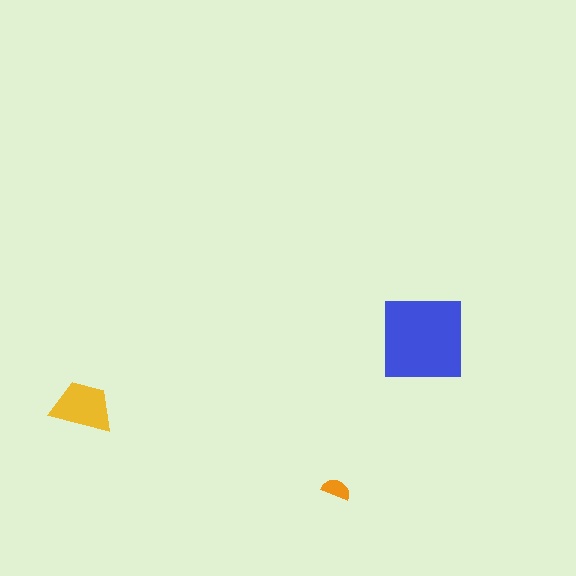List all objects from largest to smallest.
The blue square, the yellow trapezoid, the orange semicircle.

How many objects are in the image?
There are 3 objects in the image.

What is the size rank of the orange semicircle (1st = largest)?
3rd.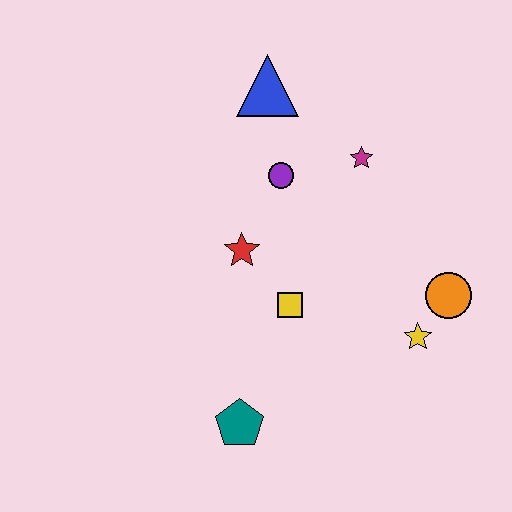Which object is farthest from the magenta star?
The teal pentagon is farthest from the magenta star.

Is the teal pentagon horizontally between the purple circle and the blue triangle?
No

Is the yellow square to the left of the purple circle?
No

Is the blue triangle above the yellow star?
Yes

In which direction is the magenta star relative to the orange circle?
The magenta star is above the orange circle.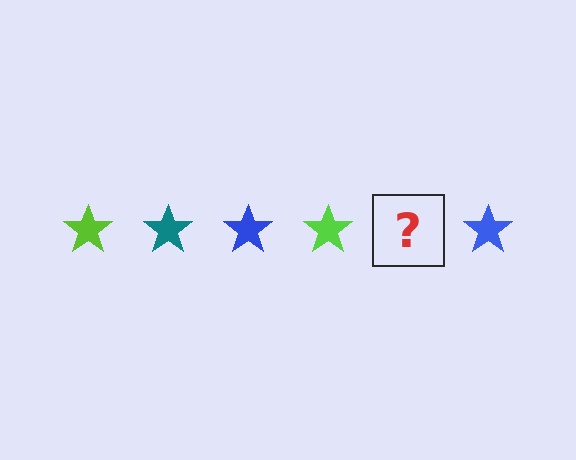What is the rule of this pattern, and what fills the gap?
The rule is that the pattern cycles through lime, teal, blue stars. The gap should be filled with a teal star.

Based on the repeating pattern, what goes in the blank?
The blank should be a teal star.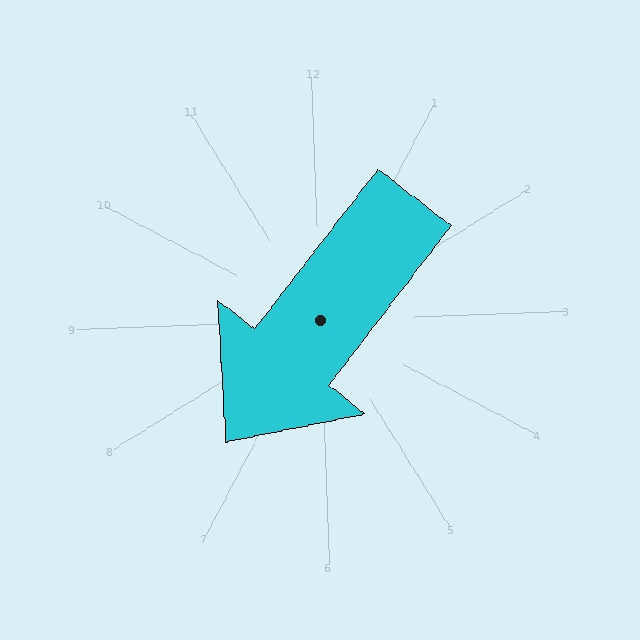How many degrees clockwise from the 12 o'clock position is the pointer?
Approximately 220 degrees.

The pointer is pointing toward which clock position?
Roughly 7 o'clock.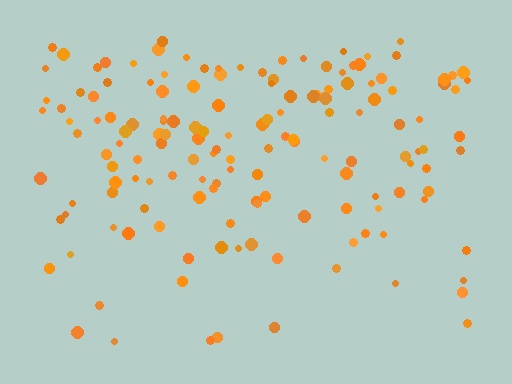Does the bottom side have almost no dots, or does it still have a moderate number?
Still a moderate number, just noticeably fewer than the top.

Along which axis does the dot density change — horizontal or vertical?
Vertical.